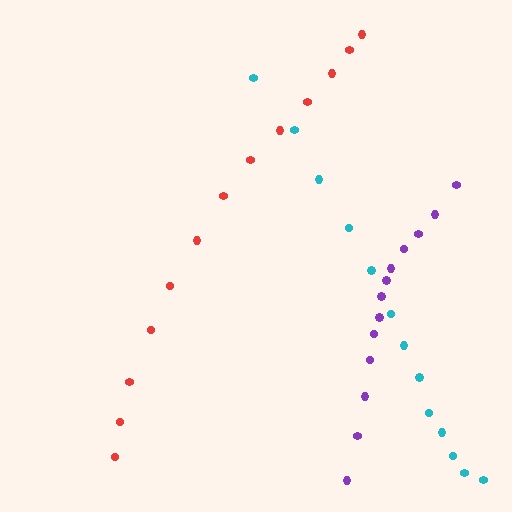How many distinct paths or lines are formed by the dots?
There are 3 distinct paths.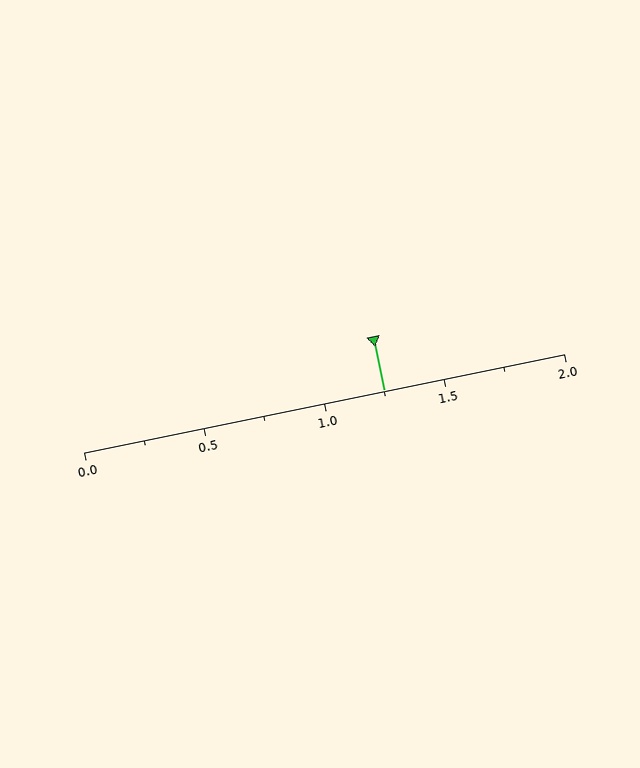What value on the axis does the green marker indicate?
The marker indicates approximately 1.25.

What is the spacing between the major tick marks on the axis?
The major ticks are spaced 0.5 apart.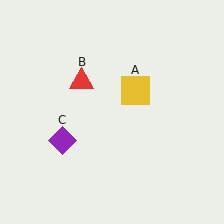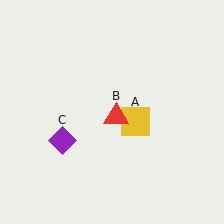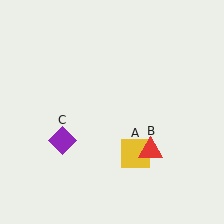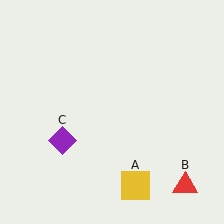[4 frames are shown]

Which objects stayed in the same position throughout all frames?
Purple diamond (object C) remained stationary.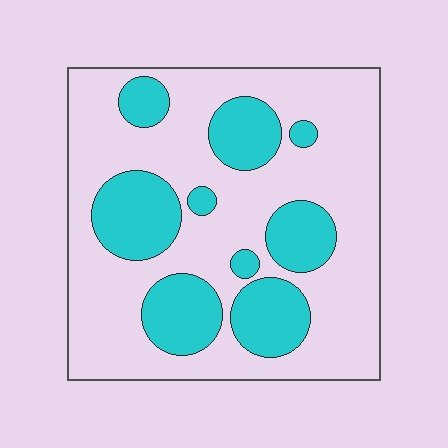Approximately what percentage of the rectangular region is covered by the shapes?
Approximately 30%.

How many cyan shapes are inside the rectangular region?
9.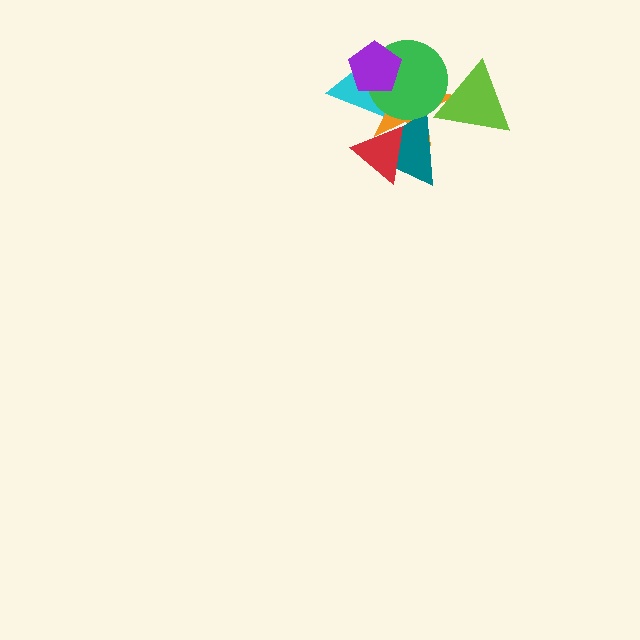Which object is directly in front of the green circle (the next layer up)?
The purple pentagon is directly in front of the green circle.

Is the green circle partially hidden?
Yes, it is partially covered by another shape.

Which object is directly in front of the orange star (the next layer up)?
The teal triangle is directly in front of the orange star.